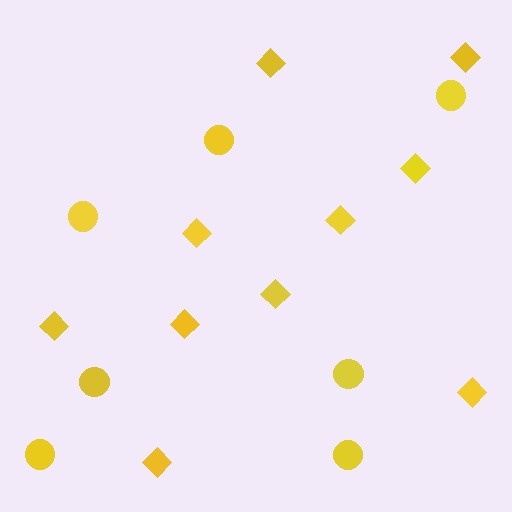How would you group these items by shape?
There are 2 groups: one group of diamonds (10) and one group of circles (7).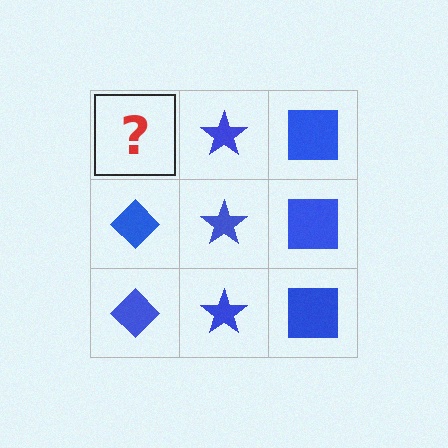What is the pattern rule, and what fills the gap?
The rule is that each column has a consistent shape. The gap should be filled with a blue diamond.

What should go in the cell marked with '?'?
The missing cell should contain a blue diamond.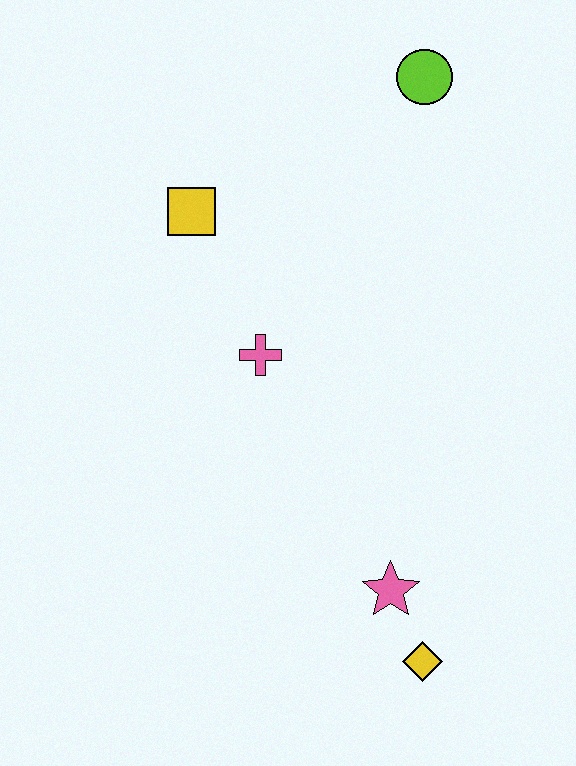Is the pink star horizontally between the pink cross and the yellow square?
No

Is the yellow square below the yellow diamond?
No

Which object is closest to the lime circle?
The yellow square is closest to the lime circle.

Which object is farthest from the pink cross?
The yellow diamond is farthest from the pink cross.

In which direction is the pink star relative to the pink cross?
The pink star is below the pink cross.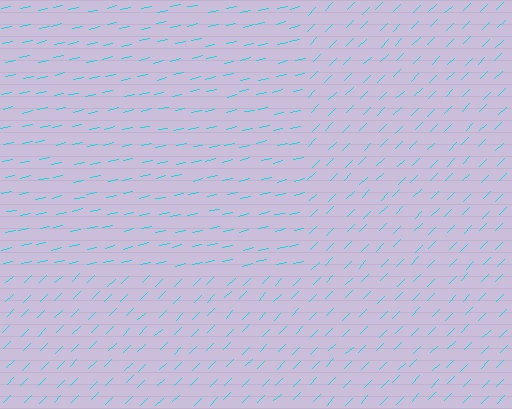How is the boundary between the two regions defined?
The boundary is defined purely by a change in line orientation (approximately 33 degrees difference). All lines are the same color and thickness.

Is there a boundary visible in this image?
Yes, there is a texture boundary formed by a change in line orientation.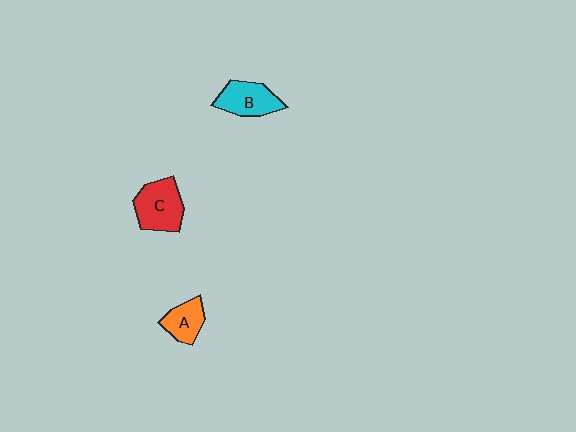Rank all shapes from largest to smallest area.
From largest to smallest: C (red), B (cyan), A (orange).